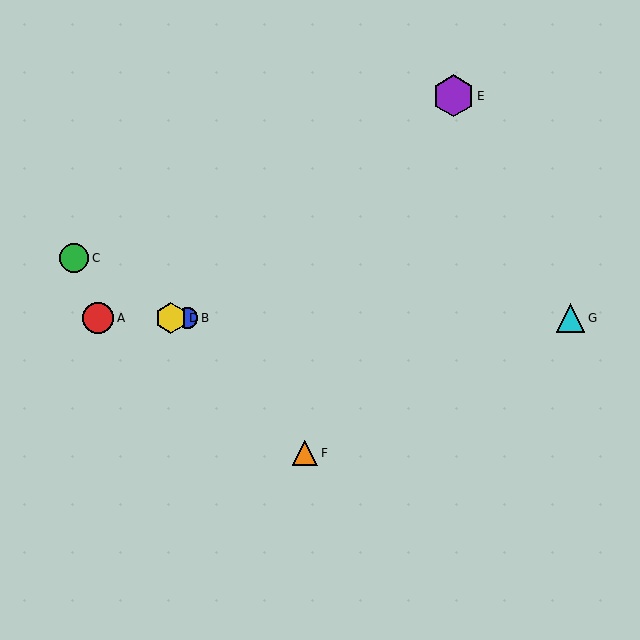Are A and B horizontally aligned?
Yes, both are at y≈318.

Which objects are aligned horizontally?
Objects A, B, D, G are aligned horizontally.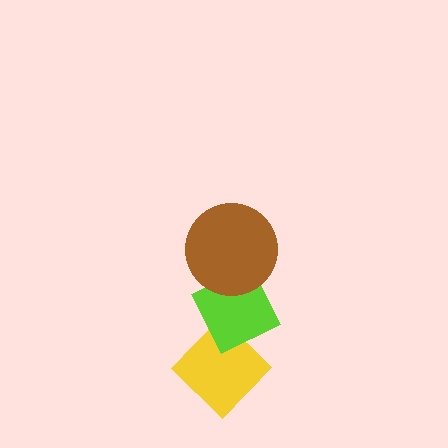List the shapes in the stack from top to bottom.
From top to bottom: the brown circle, the lime diamond, the yellow diamond.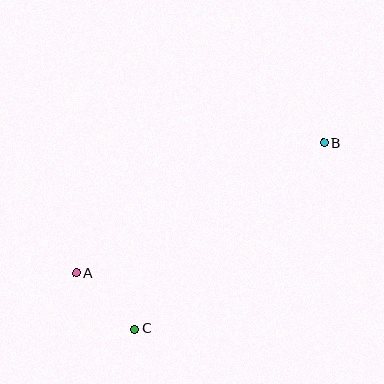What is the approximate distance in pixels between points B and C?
The distance between B and C is approximately 265 pixels.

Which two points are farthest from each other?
Points A and B are farthest from each other.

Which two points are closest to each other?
Points A and C are closest to each other.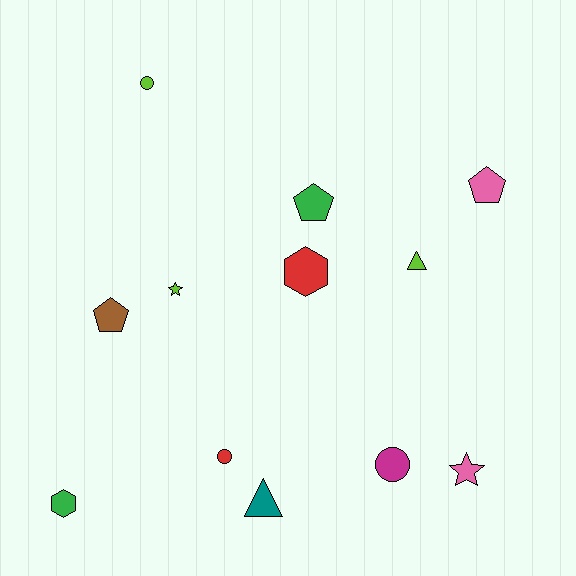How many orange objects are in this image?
There are no orange objects.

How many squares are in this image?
There are no squares.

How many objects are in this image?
There are 12 objects.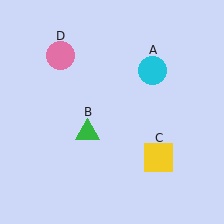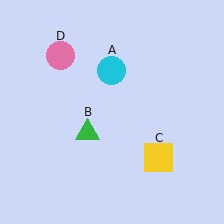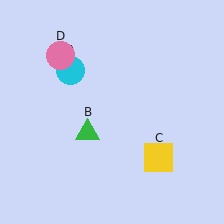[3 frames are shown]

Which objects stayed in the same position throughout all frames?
Green triangle (object B) and yellow square (object C) and pink circle (object D) remained stationary.